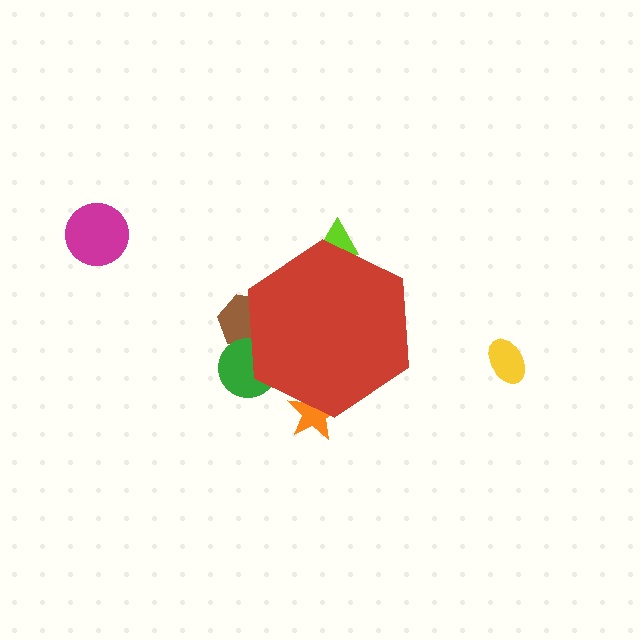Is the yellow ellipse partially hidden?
No, the yellow ellipse is fully visible.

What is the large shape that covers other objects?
A red hexagon.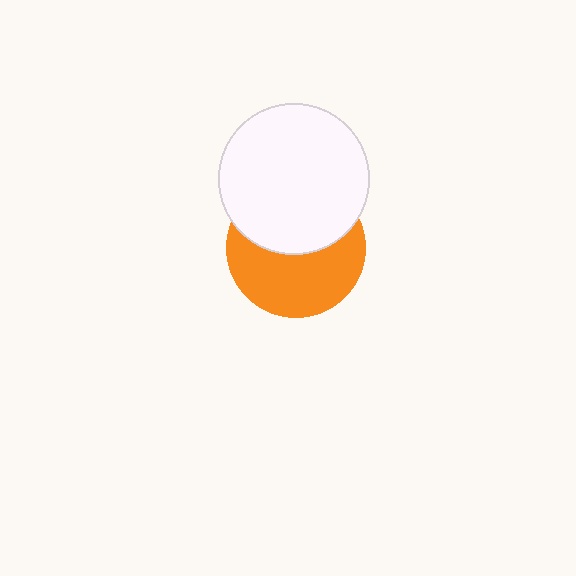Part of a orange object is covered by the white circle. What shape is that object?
It is a circle.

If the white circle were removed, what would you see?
You would see the complete orange circle.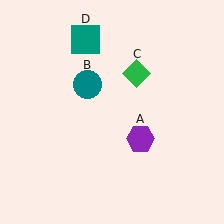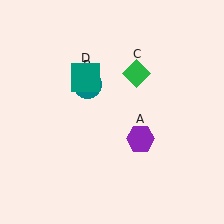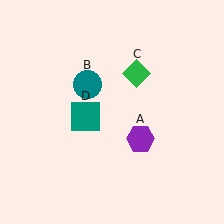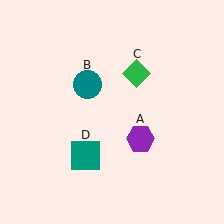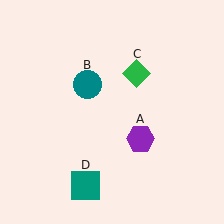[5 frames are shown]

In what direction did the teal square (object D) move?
The teal square (object D) moved down.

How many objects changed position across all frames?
1 object changed position: teal square (object D).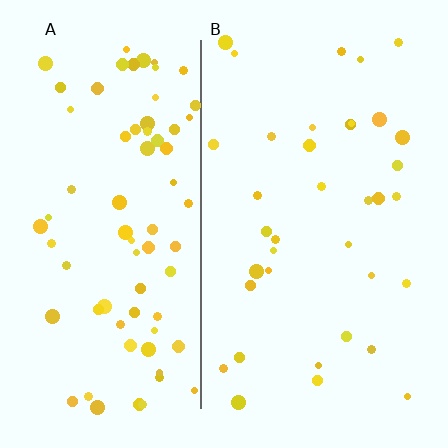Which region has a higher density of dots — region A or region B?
A (the left).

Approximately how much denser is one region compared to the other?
Approximately 2.0× — region A over region B.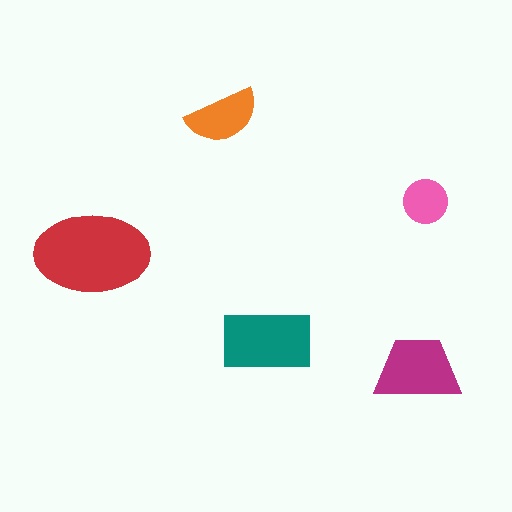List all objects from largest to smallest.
The red ellipse, the teal rectangle, the magenta trapezoid, the orange semicircle, the pink circle.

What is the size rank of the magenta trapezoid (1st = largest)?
3rd.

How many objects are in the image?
There are 5 objects in the image.